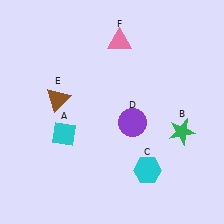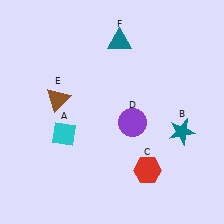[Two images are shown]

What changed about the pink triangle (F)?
In Image 1, F is pink. In Image 2, it changed to teal.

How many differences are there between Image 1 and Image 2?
There are 3 differences between the two images.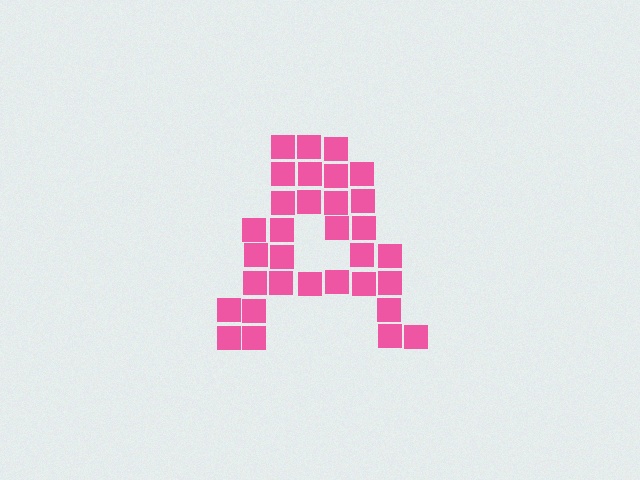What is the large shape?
The large shape is the letter A.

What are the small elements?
The small elements are squares.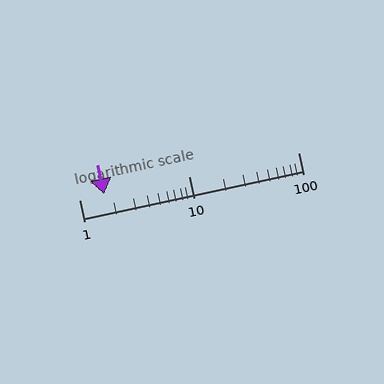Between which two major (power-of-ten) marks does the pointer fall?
The pointer is between 1 and 10.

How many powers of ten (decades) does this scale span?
The scale spans 2 decades, from 1 to 100.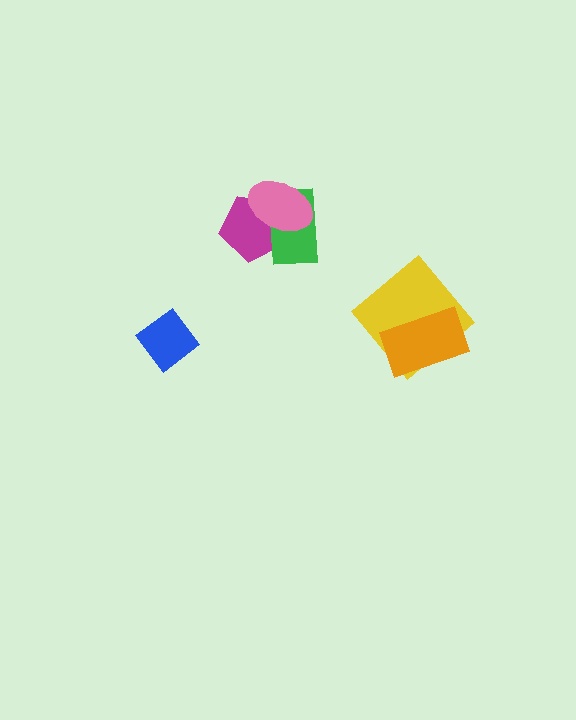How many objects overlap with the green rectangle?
2 objects overlap with the green rectangle.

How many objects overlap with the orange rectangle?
1 object overlaps with the orange rectangle.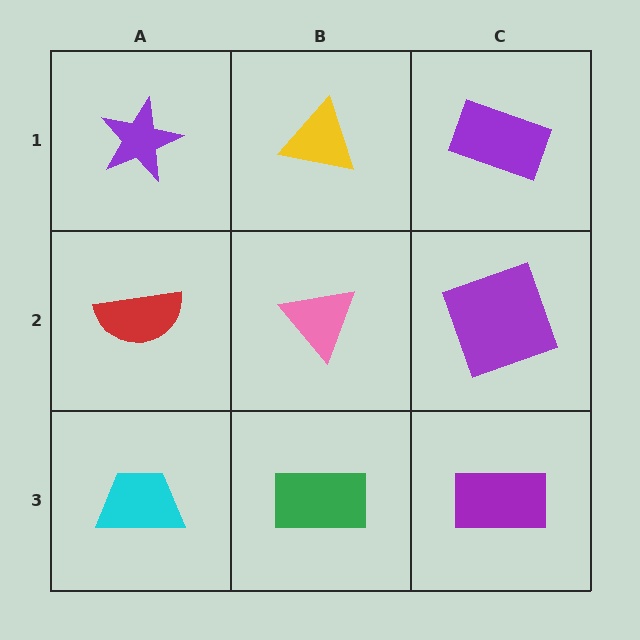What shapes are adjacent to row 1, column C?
A purple square (row 2, column C), a yellow triangle (row 1, column B).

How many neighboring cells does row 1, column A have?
2.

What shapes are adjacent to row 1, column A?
A red semicircle (row 2, column A), a yellow triangle (row 1, column B).